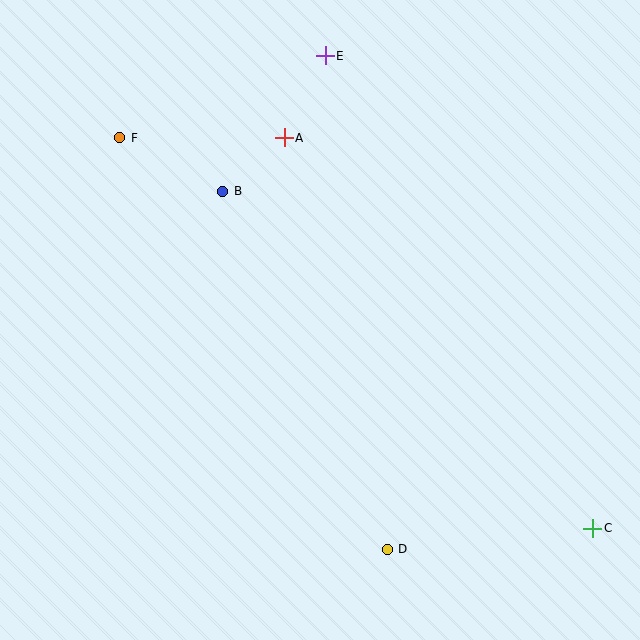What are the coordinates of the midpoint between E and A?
The midpoint between E and A is at (305, 97).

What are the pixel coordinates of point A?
Point A is at (284, 138).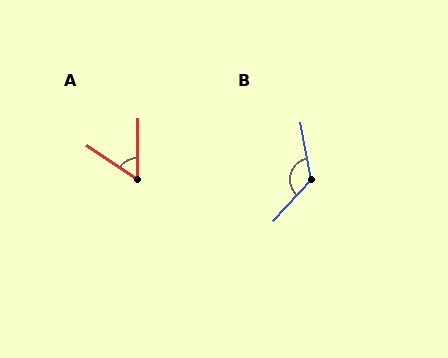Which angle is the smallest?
A, at approximately 56 degrees.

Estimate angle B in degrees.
Approximately 127 degrees.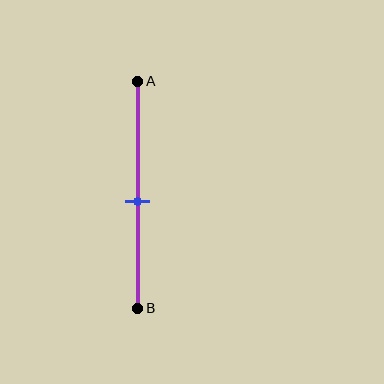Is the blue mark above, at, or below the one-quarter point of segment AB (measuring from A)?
The blue mark is below the one-quarter point of segment AB.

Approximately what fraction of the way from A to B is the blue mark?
The blue mark is approximately 55% of the way from A to B.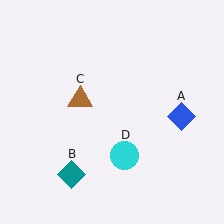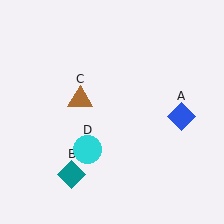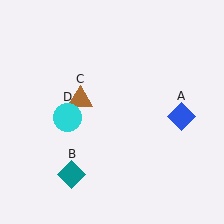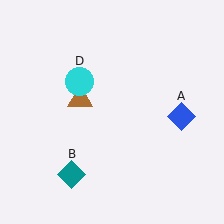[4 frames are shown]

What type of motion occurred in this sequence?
The cyan circle (object D) rotated clockwise around the center of the scene.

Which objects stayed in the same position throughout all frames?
Blue diamond (object A) and teal diamond (object B) and brown triangle (object C) remained stationary.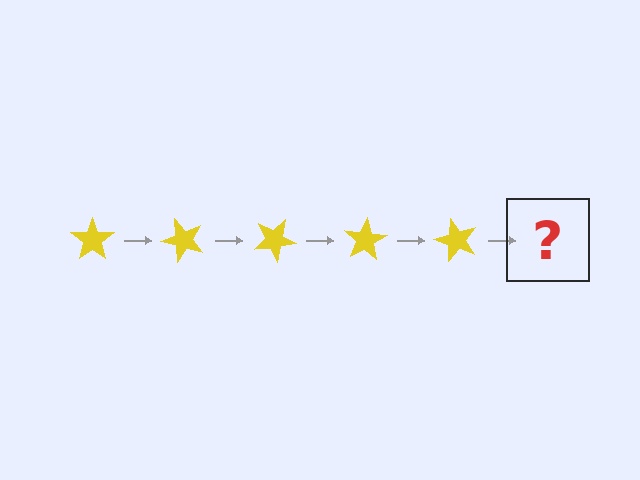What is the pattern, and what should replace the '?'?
The pattern is that the star rotates 50 degrees each step. The '?' should be a yellow star rotated 250 degrees.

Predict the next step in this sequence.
The next step is a yellow star rotated 250 degrees.